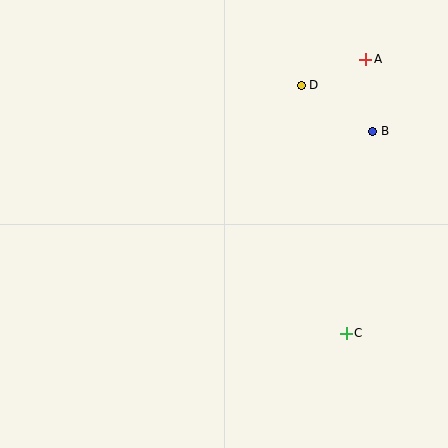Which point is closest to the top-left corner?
Point D is closest to the top-left corner.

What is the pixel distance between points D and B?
The distance between D and B is 85 pixels.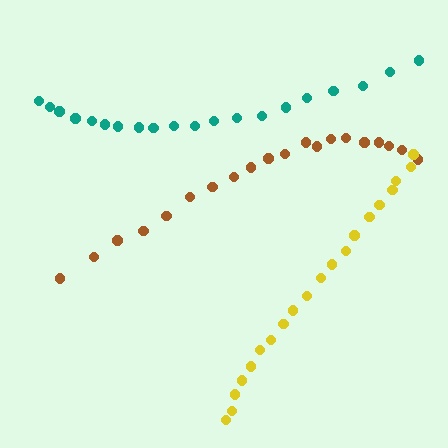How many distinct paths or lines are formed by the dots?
There are 3 distinct paths.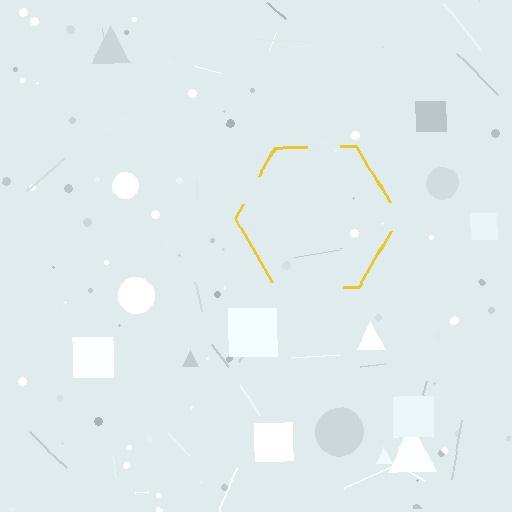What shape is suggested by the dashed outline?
The dashed outline suggests a hexagon.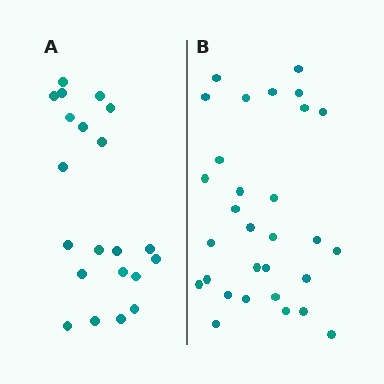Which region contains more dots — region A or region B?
Region B (the right region) has more dots.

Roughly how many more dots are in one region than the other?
Region B has roughly 8 or so more dots than region A.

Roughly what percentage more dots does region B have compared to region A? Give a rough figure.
About 45% more.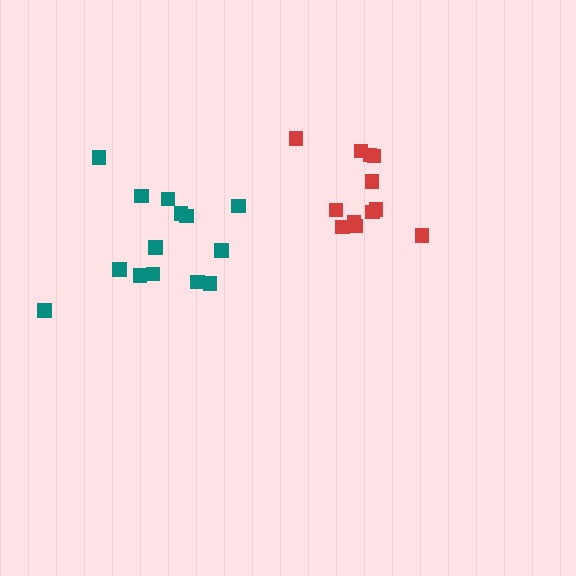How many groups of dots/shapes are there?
There are 2 groups.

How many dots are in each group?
Group 1: 12 dots, Group 2: 14 dots (26 total).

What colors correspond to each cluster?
The clusters are colored: red, teal.